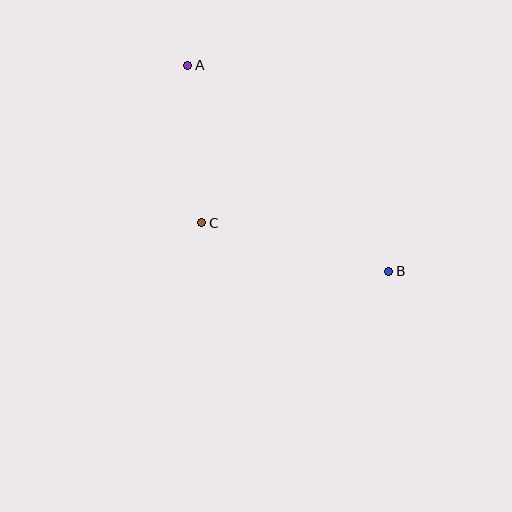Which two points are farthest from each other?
Points A and B are farthest from each other.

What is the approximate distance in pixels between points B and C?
The distance between B and C is approximately 193 pixels.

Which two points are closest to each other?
Points A and C are closest to each other.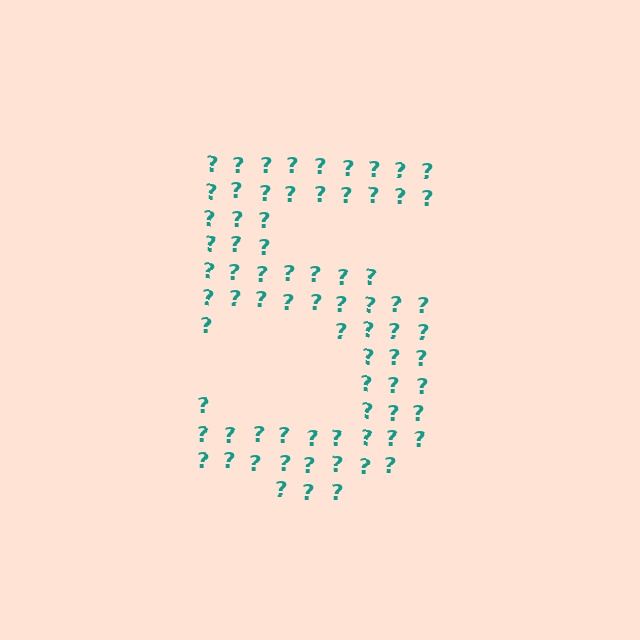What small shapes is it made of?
It is made of small question marks.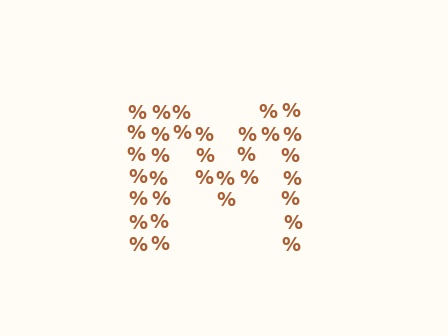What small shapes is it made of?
It is made of small percent signs.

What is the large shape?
The large shape is the letter M.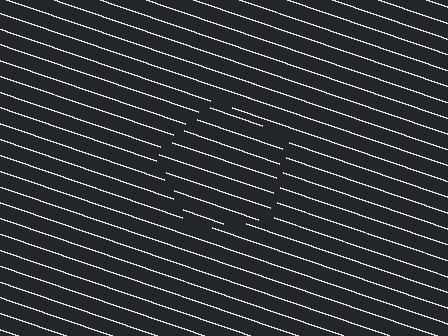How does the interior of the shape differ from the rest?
The interior of the shape contains the same grating, shifted by half a period — the contour is defined by the phase discontinuity where line-ends from the inner and outer gratings abut.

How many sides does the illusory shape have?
5 sides — the line-ends trace a pentagon.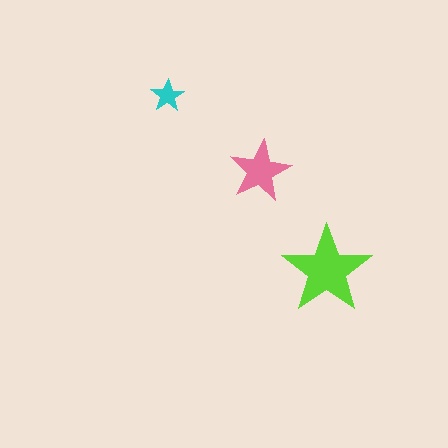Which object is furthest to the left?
The cyan star is leftmost.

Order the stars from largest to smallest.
the lime one, the pink one, the cyan one.